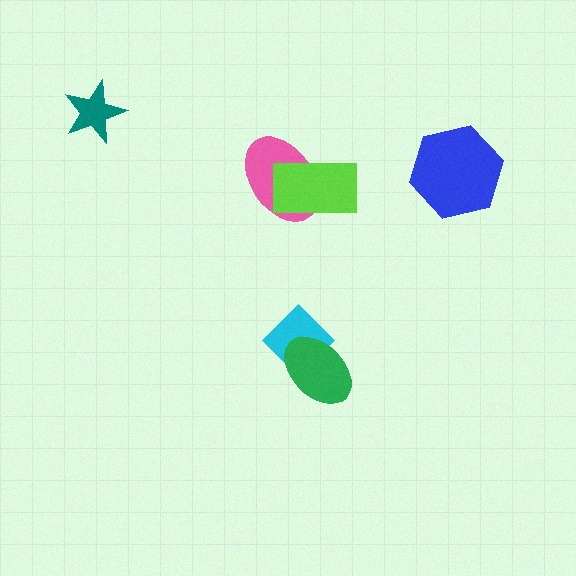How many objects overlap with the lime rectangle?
1 object overlaps with the lime rectangle.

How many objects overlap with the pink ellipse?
1 object overlaps with the pink ellipse.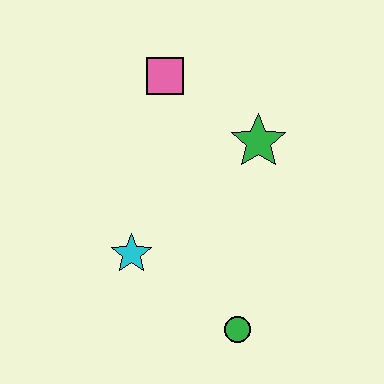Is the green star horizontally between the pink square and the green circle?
No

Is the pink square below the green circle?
No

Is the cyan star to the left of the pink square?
Yes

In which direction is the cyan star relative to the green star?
The cyan star is to the left of the green star.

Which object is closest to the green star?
The pink square is closest to the green star.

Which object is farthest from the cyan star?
The pink square is farthest from the cyan star.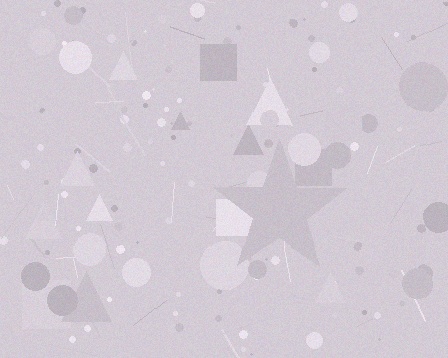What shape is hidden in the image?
A star is hidden in the image.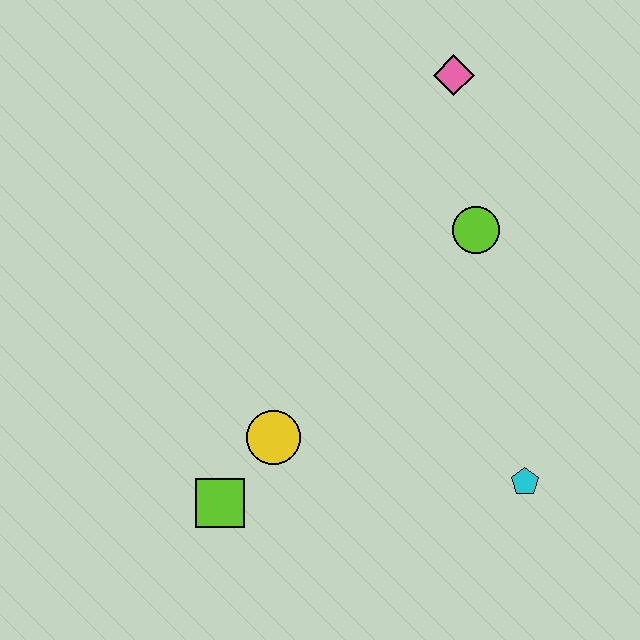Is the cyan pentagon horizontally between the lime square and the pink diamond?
No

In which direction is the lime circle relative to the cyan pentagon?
The lime circle is above the cyan pentagon.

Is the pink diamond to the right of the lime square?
Yes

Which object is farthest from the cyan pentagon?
The pink diamond is farthest from the cyan pentagon.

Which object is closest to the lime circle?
The pink diamond is closest to the lime circle.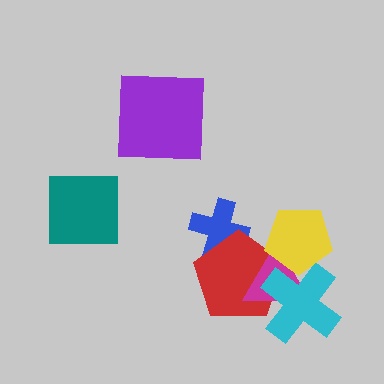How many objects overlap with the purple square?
0 objects overlap with the purple square.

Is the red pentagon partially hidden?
Yes, it is partially covered by another shape.